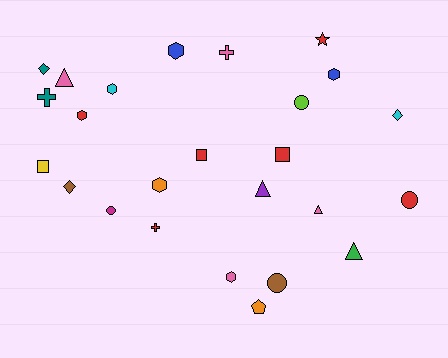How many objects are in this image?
There are 25 objects.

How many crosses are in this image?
There are 3 crosses.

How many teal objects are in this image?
There are 2 teal objects.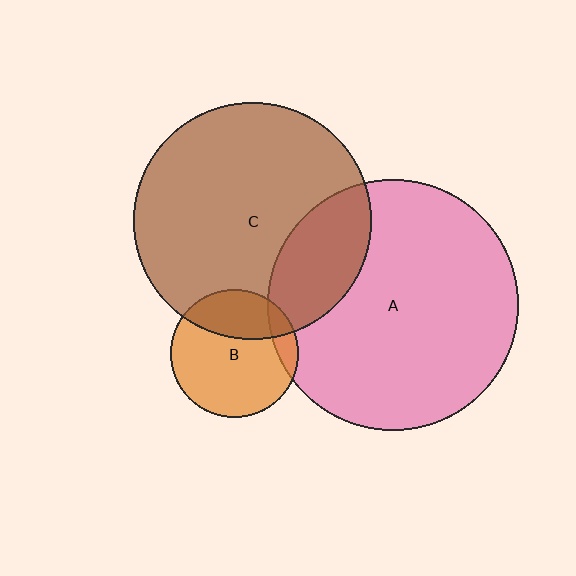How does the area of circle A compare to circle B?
Approximately 3.9 times.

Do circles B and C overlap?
Yes.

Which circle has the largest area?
Circle A (pink).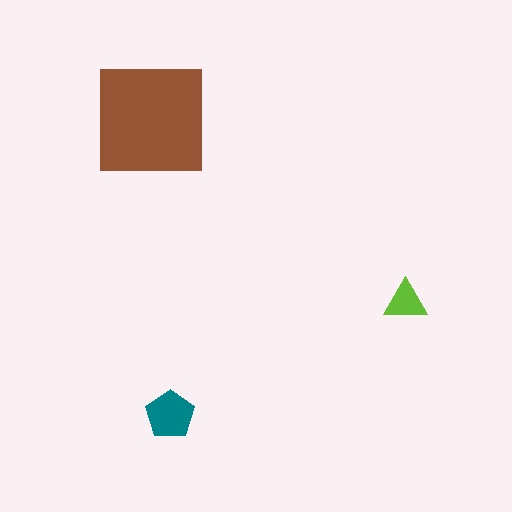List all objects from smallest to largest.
The lime triangle, the teal pentagon, the brown square.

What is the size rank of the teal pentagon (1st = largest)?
2nd.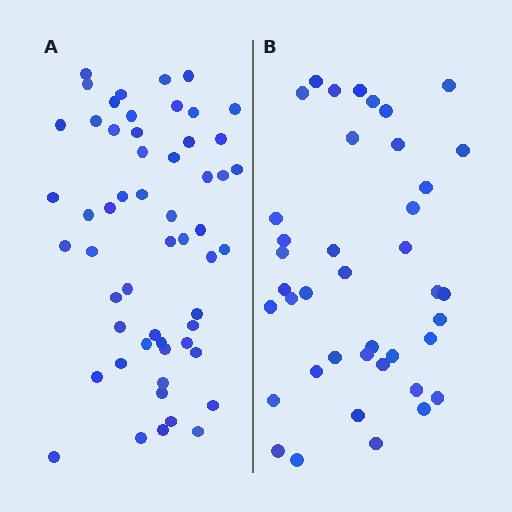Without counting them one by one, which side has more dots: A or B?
Region A (the left region) has more dots.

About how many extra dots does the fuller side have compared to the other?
Region A has approximately 15 more dots than region B.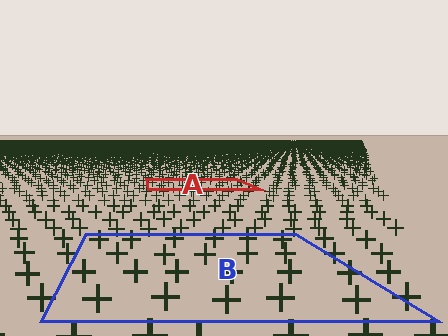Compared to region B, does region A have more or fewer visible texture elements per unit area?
Region A has more texture elements per unit area — they are packed more densely because it is farther away.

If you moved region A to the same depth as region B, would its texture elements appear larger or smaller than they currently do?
They would appear larger. At a closer depth, the same texture elements are projected at a bigger on-screen size.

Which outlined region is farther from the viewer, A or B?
Region A is farther from the viewer — the texture elements inside it appear smaller and more densely packed.